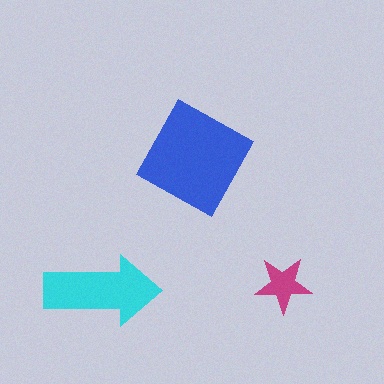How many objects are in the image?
There are 3 objects in the image.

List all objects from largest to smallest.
The blue square, the cyan arrow, the magenta star.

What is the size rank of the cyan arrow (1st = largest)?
2nd.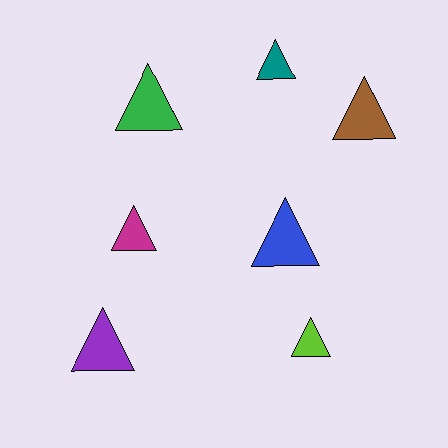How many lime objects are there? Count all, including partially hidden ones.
There is 1 lime object.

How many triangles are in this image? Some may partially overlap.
There are 7 triangles.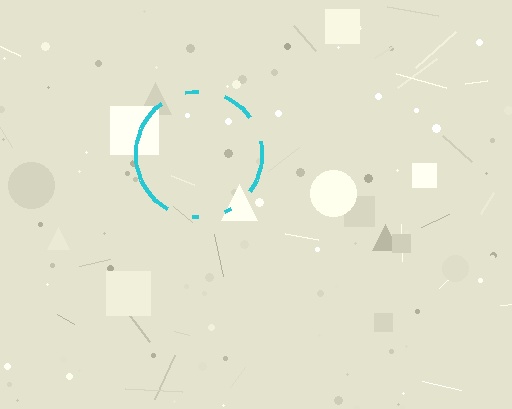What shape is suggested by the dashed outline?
The dashed outline suggests a circle.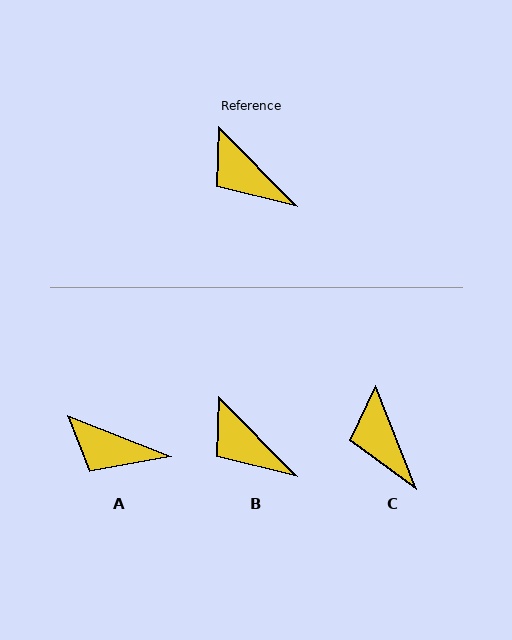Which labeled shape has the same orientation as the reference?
B.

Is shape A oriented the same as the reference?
No, it is off by about 24 degrees.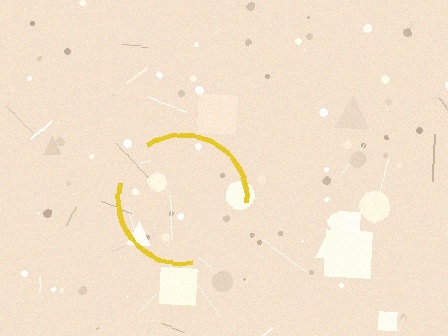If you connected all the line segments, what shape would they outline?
They would outline a circle.